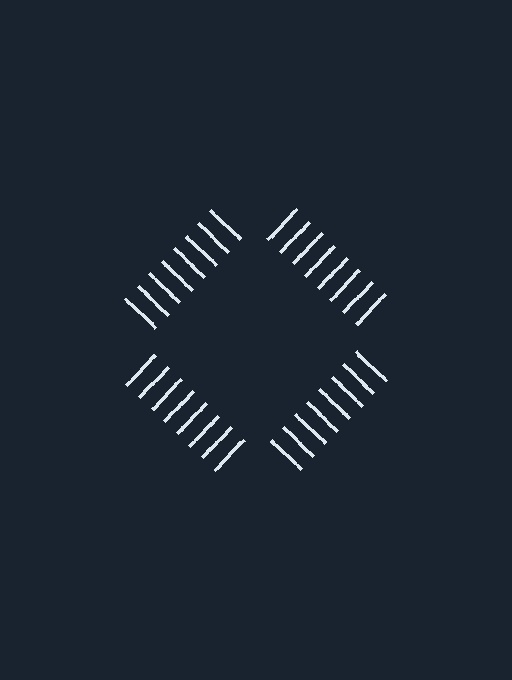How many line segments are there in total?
32 — 8 along each of the 4 edges.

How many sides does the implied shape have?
4 sides — the line-ends trace a square.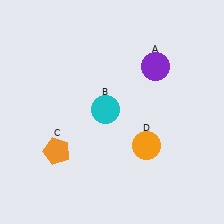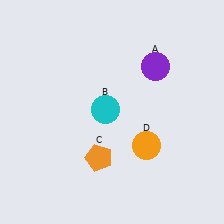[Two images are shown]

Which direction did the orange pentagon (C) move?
The orange pentagon (C) moved right.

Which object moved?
The orange pentagon (C) moved right.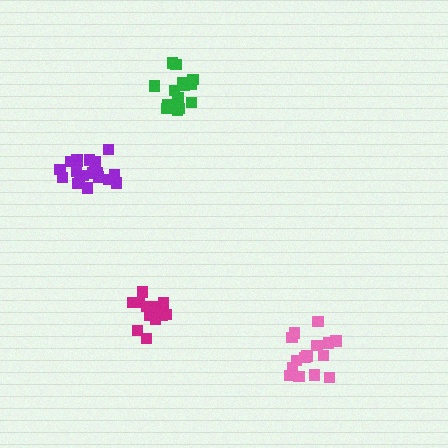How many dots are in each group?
Group 1: 17 dots, Group 2: 20 dots, Group 3: 15 dots, Group 4: 15 dots (67 total).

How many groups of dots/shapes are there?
There are 4 groups.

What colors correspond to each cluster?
The clusters are colored: pink, purple, magenta, green.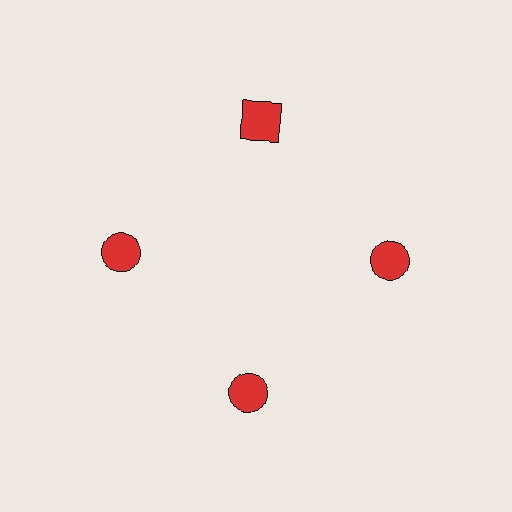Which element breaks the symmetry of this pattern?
The red square at roughly the 12 o'clock position breaks the symmetry. All other shapes are red circles.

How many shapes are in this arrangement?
There are 4 shapes arranged in a ring pattern.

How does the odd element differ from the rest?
It has a different shape: square instead of circle.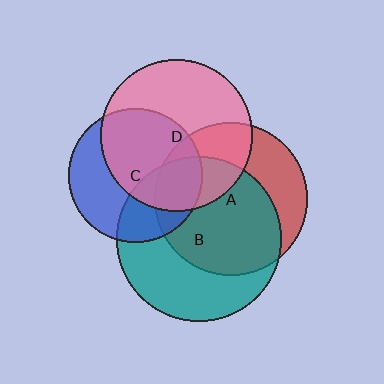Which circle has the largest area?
Circle B (teal).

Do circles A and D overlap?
Yes.